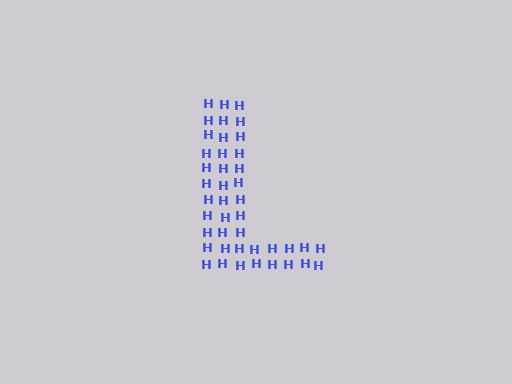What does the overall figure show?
The overall figure shows the letter L.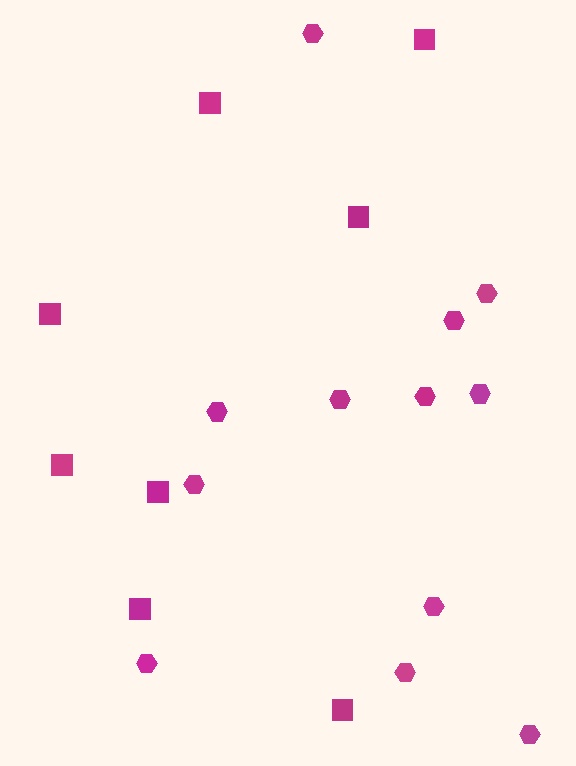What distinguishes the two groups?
There are 2 groups: one group of squares (8) and one group of hexagons (12).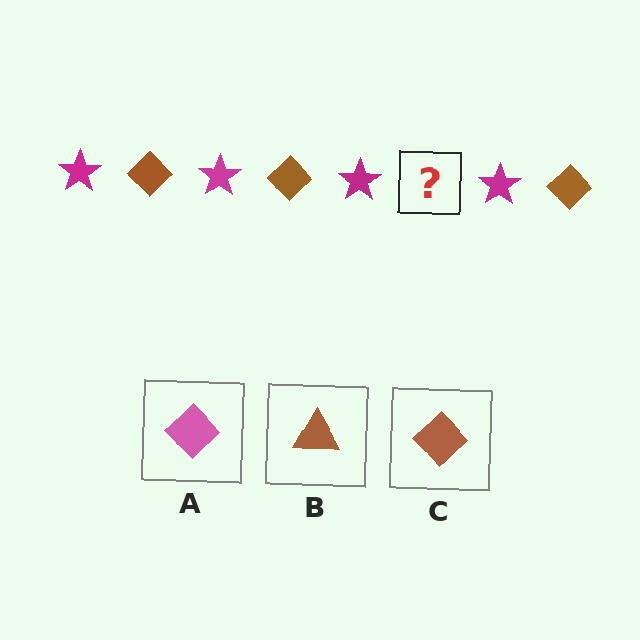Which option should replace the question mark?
Option C.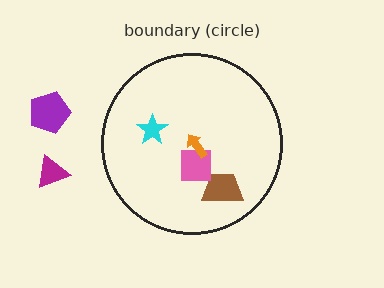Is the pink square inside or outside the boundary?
Inside.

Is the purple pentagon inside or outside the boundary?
Outside.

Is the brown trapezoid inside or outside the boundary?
Inside.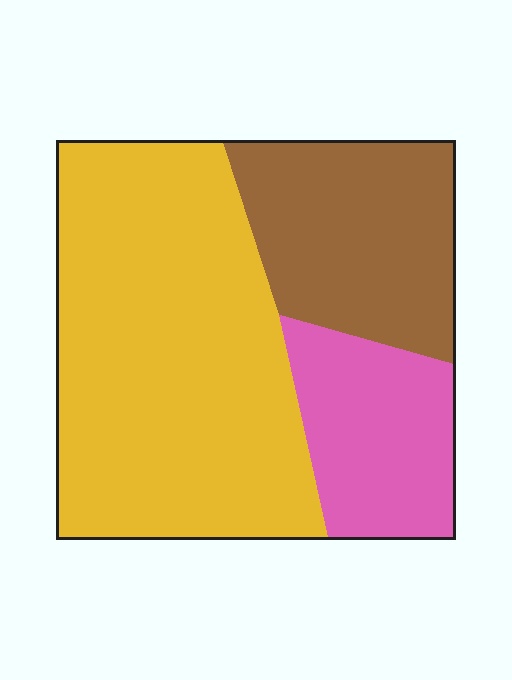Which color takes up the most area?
Yellow, at roughly 55%.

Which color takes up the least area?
Pink, at roughly 20%.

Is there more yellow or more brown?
Yellow.